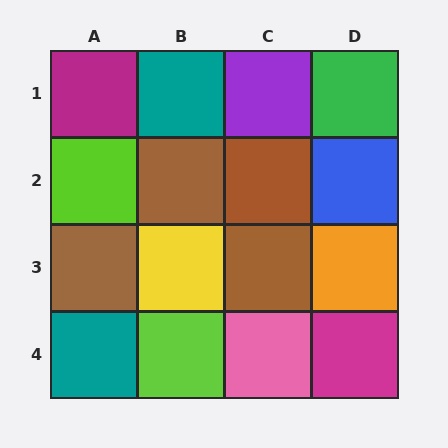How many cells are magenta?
2 cells are magenta.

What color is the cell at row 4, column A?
Teal.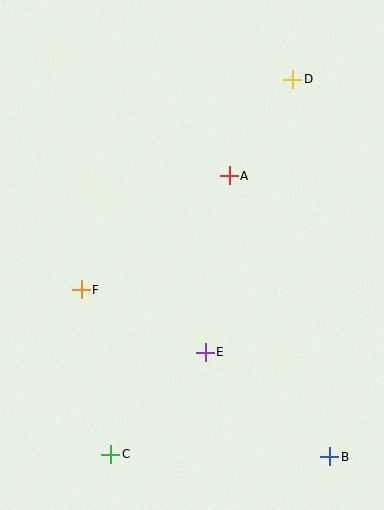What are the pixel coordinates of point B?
Point B is at (330, 457).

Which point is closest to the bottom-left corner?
Point C is closest to the bottom-left corner.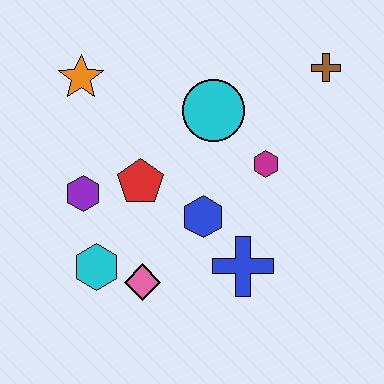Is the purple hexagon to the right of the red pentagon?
No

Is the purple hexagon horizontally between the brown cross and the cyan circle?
No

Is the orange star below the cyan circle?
No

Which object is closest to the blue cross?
The blue hexagon is closest to the blue cross.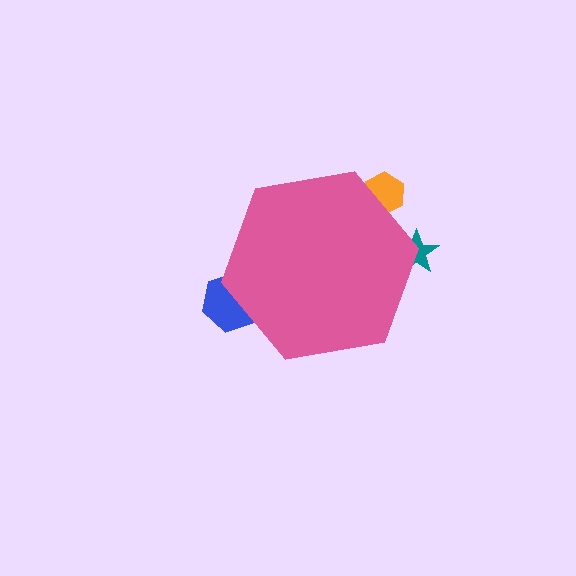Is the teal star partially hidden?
Yes, the teal star is partially hidden behind the pink hexagon.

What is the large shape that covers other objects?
A pink hexagon.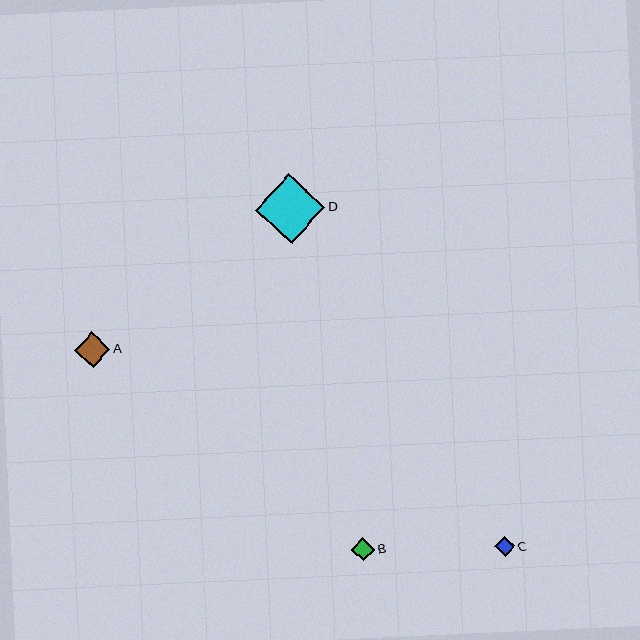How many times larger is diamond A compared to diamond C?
Diamond A is approximately 1.8 times the size of diamond C.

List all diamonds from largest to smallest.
From largest to smallest: D, A, B, C.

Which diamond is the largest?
Diamond D is the largest with a size of approximately 69 pixels.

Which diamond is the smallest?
Diamond C is the smallest with a size of approximately 20 pixels.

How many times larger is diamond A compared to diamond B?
Diamond A is approximately 1.5 times the size of diamond B.